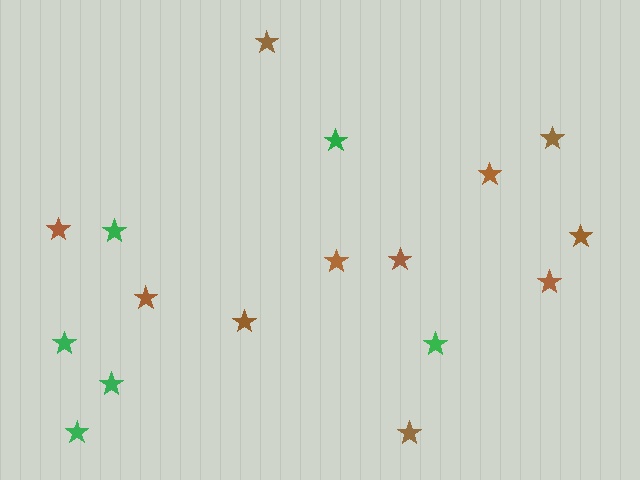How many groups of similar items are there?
There are 2 groups: one group of brown stars (11) and one group of green stars (6).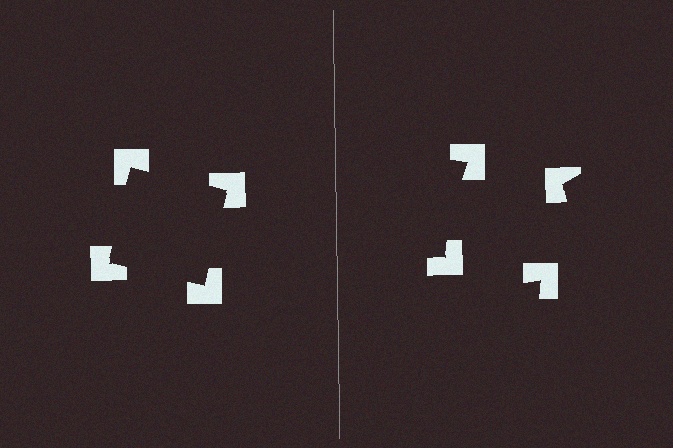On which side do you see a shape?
An illusory square appears on the left side. On the right side the wedge cuts are rotated, so no coherent shape forms.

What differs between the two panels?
The notched squares are positioned identically on both sides; only the wedge orientations differ. On the left they align to a square; on the right they are misaligned.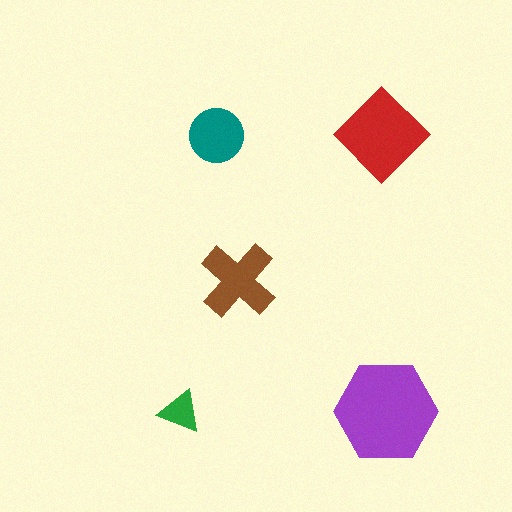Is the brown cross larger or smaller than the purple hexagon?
Smaller.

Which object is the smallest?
The green triangle.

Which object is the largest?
The purple hexagon.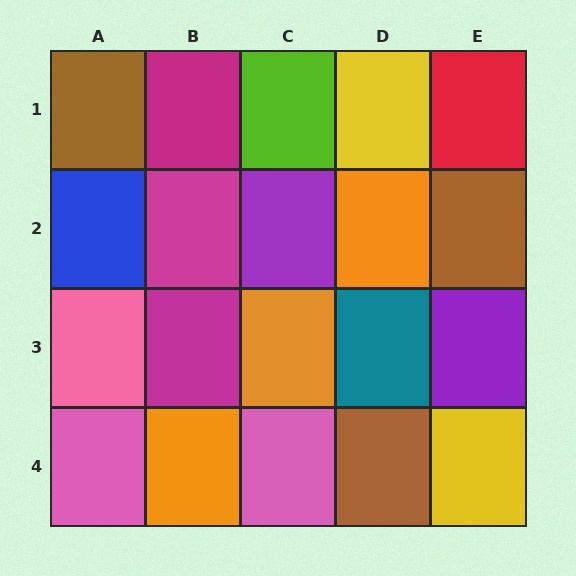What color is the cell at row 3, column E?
Purple.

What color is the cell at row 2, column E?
Brown.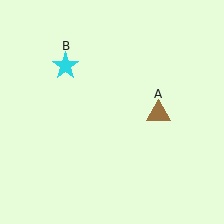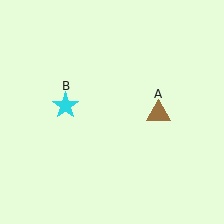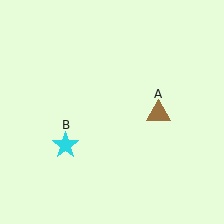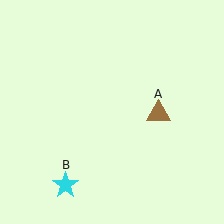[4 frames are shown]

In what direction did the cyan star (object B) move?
The cyan star (object B) moved down.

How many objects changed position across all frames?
1 object changed position: cyan star (object B).